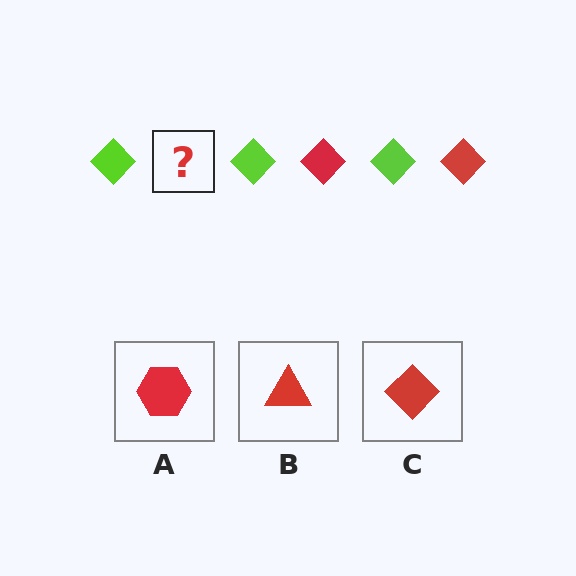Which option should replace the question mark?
Option C.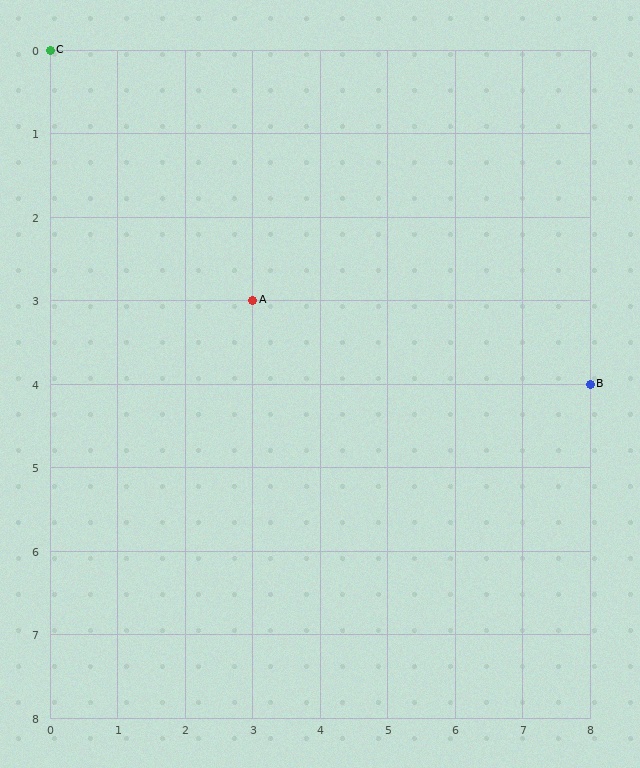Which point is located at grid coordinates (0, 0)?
Point C is at (0, 0).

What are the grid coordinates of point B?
Point B is at grid coordinates (8, 4).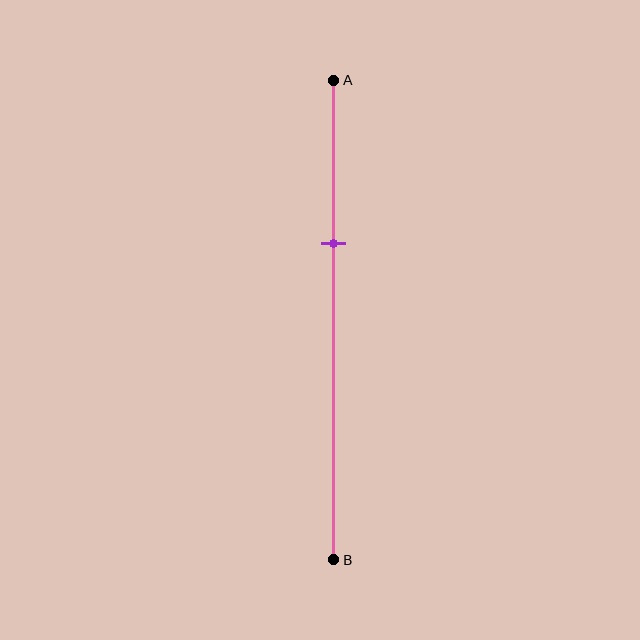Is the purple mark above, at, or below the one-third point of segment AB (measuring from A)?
The purple mark is approximately at the one-third point of segment AB.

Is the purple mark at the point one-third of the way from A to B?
Yes, the mark is approximately at the one-third point.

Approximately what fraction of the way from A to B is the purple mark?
The purple mark is approximately 35% of the way from A to B.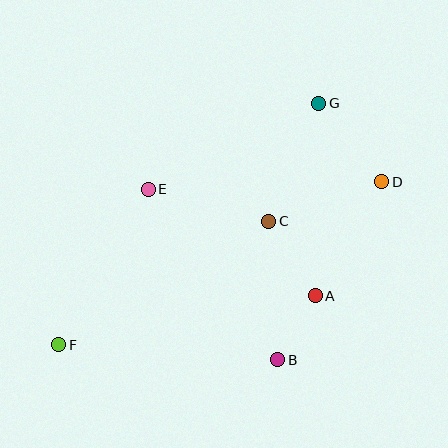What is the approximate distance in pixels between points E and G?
The distance between E and G is approximately 191 pixels.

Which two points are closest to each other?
Points A and B are closest to each other.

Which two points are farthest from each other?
Points D and F are farthest from each other.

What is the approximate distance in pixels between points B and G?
The distance between B and G is approximately 260 pixels.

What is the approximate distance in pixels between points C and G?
The distance between C and G is approximately 128 pixels.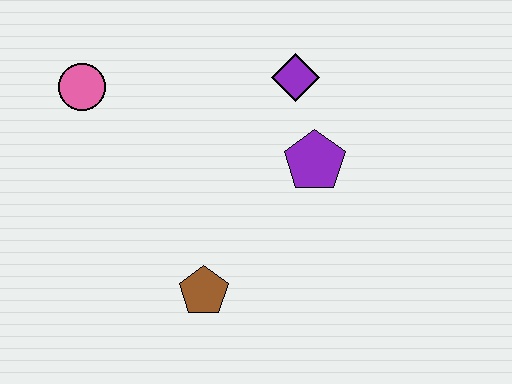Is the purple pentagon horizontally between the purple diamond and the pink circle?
No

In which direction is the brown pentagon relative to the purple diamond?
The brown pentagon is below the purple diamond.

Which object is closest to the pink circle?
The purple diamond is closest to the pink circle.